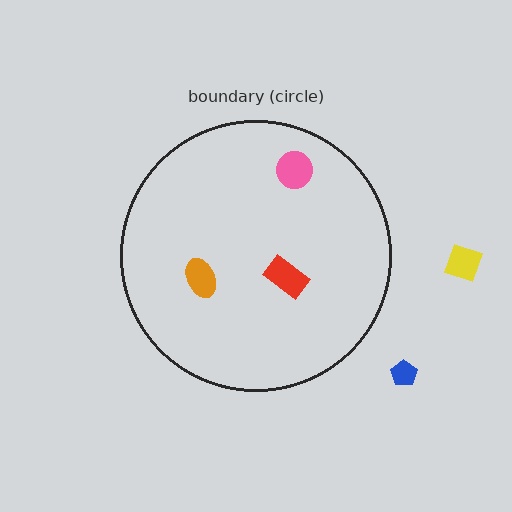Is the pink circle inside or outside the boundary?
Inside.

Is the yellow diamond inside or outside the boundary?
Outside.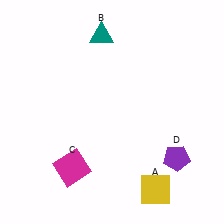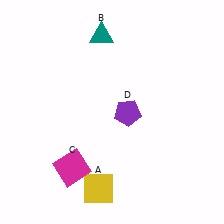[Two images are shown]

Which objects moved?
The objects that moved are: the yellow square (A), the purple pentagon (D).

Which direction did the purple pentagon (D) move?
The purple pentagon (D) moved left.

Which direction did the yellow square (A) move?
The yellow square (A) moved left.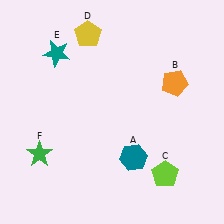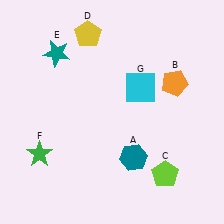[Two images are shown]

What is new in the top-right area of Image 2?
A cyan square (G) was added in the top-right area of Image 2.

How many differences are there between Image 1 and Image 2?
There is 1 difference between the two images.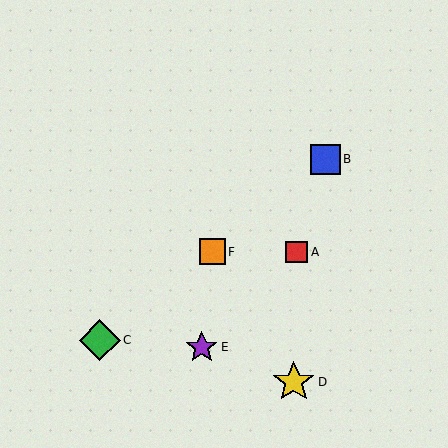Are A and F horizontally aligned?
Yes, both are at y≈252.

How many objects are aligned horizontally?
2 objects (A, F) are aligned horizontally.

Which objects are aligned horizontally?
Objects A, F are aligned horizontally.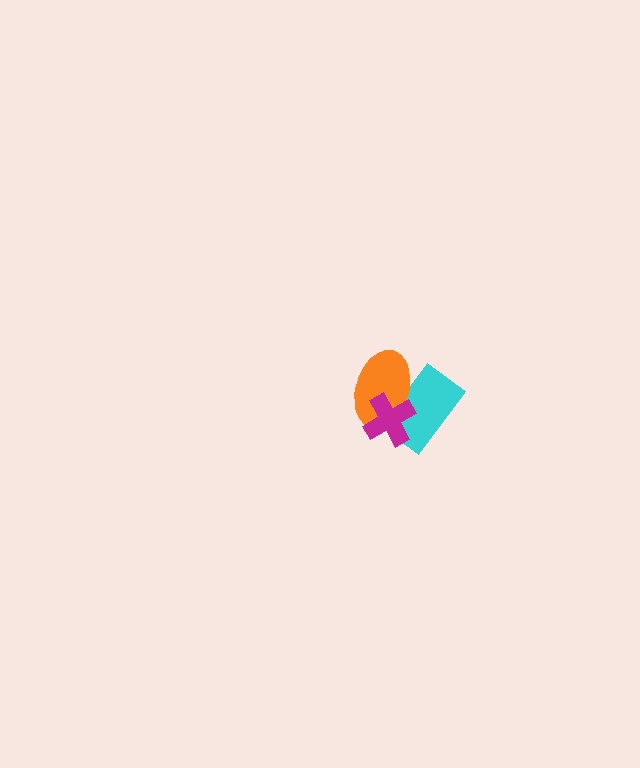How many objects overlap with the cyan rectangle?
2 objects overlap with the cyan rectangle.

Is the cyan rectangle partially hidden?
Yes, it is partially covered by another shape.